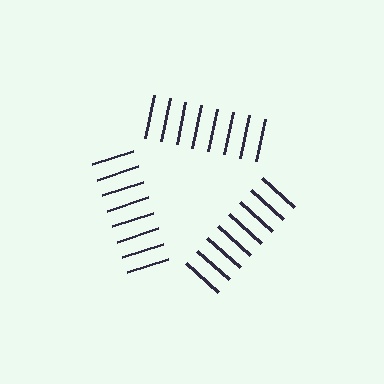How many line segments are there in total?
24 — 8 along each of the 3 edges.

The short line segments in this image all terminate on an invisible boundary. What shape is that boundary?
An illusory triangle — the line segments terminate on its edges but no continuous stroke is drawn.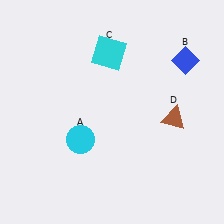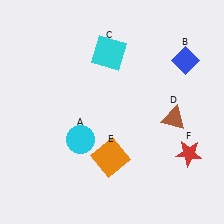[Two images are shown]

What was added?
An orange square (E), a red star (F) were added in Image 2.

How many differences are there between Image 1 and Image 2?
There are 2 differences between the two images.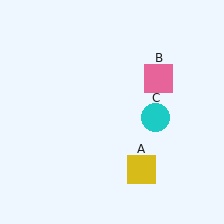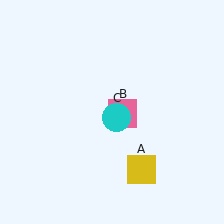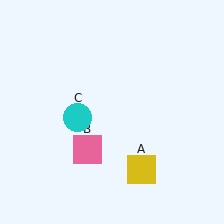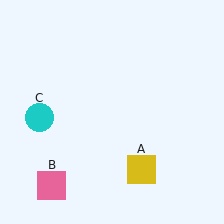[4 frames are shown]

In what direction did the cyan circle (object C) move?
The cyan circle (object C) moved left.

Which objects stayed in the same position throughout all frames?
Yellow square (object A) remained stationary.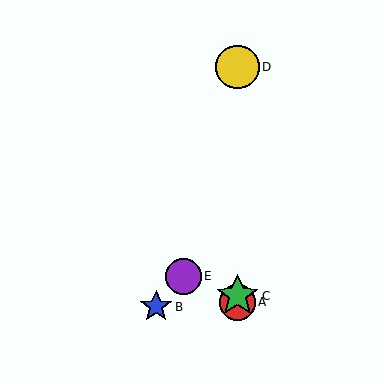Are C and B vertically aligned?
No, C is at x≈237 and B is at x≈156.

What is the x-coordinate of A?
Object A is at x≈237.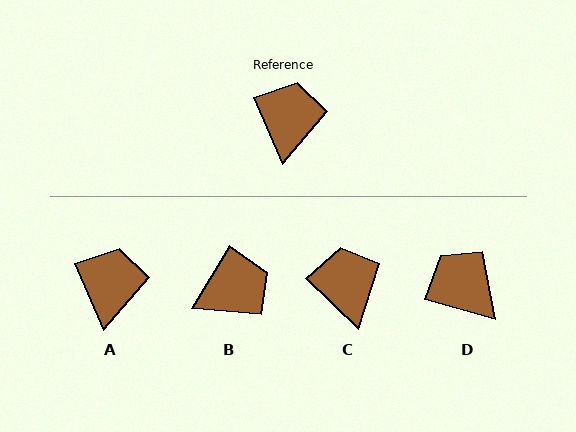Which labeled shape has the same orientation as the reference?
A.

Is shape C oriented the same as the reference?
No, it is off by about 23 degrees.